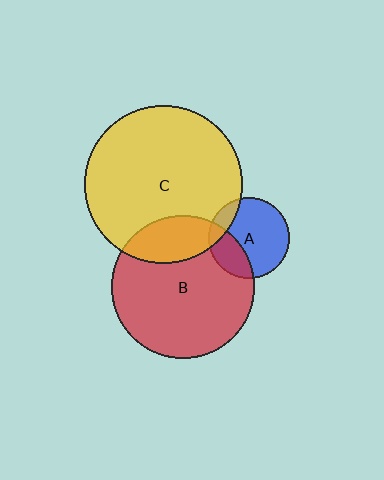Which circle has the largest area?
Circle C (yellow).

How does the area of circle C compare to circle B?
Approximately 1.2 times.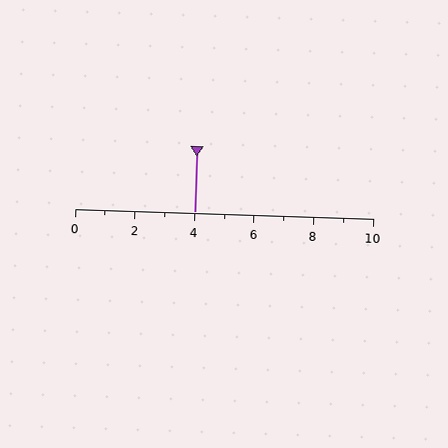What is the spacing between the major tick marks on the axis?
The major ticks are spaced 2 apart.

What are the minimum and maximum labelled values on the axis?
The axis runs from 0 to 10.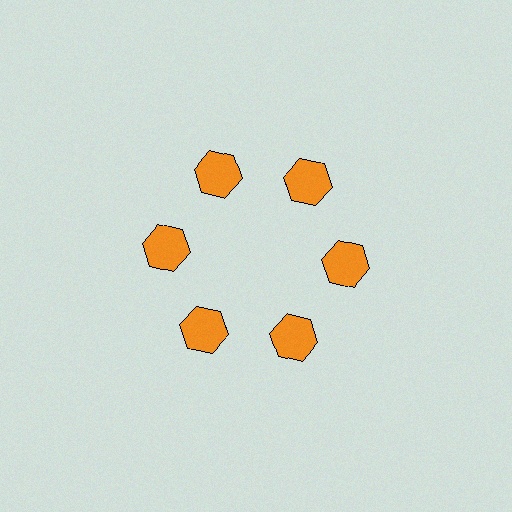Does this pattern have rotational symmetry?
Yes, this pattern has 6-fold rotational symmetry. It looks the same after rotating 60 degrees around the center.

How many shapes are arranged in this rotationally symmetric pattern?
There are 6 shapes, arranged in 6 groups of 1.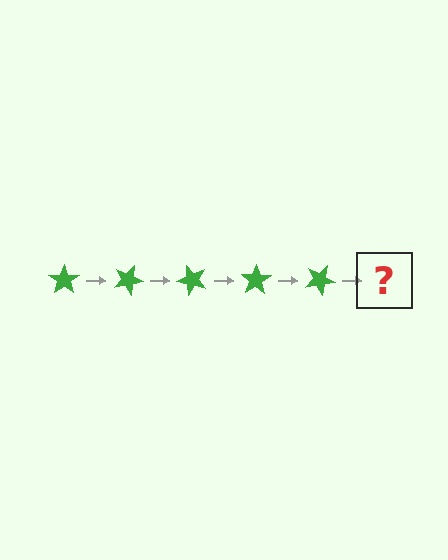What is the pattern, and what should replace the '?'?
The pattern is that the star rotates 25 degrees each step. The '?' should be a green star rotated 125 degrees.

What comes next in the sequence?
The next element should be a green star rotated 125 degrees.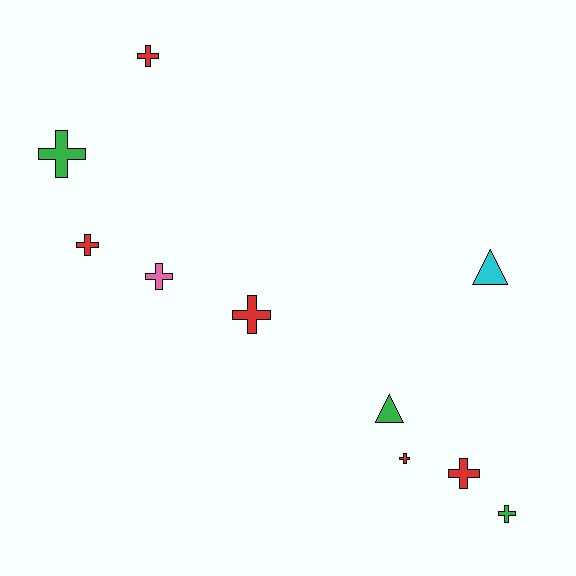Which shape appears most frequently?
Cross, with 8 objects.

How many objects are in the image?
There are 10 objects.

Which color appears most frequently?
Red, with 5 objects.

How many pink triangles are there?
There are no pink triangles.